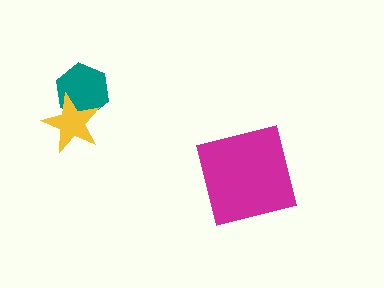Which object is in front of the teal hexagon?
The yellow star is in front of the teal hexagon.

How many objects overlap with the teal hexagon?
1 object overlaps with the teal hexagon.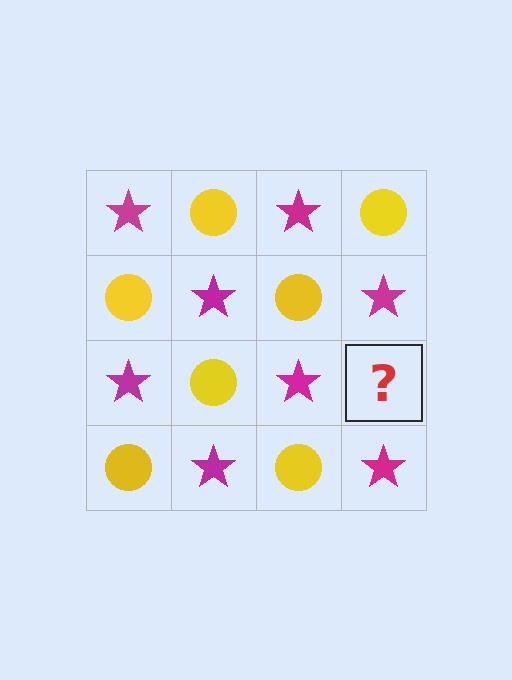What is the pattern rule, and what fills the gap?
The rule is that it alternates magenta star and yellow circle in a checkerboard pattern. The gap should be filled with a yellow circle.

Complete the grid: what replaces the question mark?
The question mark should be replaced with a yellow circle.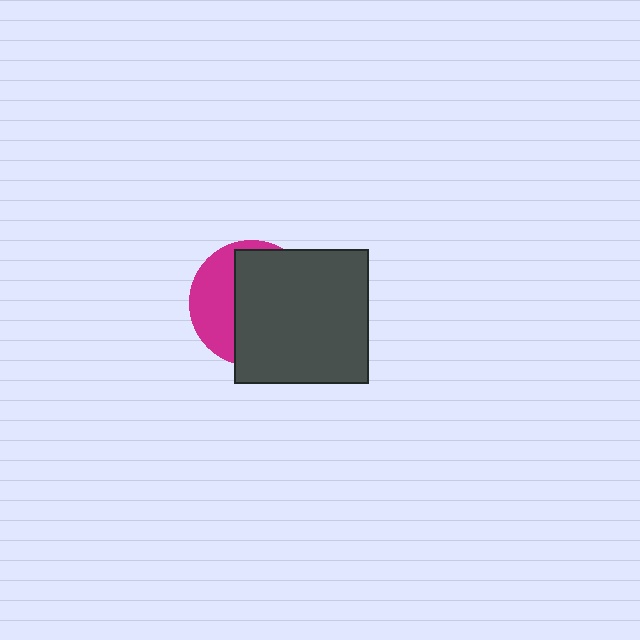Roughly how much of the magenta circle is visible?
A small part of it is visible (roughly 35%).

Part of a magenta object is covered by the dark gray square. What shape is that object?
It is a circle.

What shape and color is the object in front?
The object in front is a dark gray square.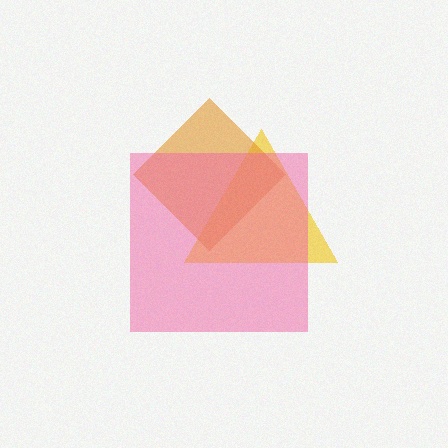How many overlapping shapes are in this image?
There are 3 overlapping shapes in the image.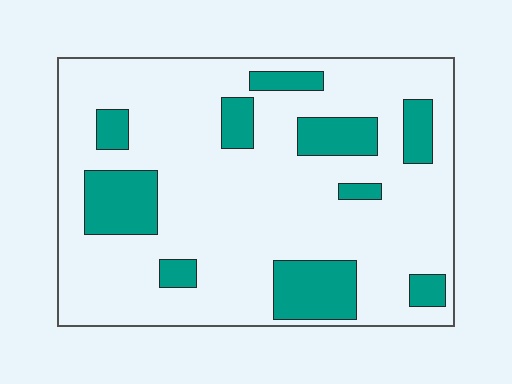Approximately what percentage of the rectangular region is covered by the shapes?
Approximately 20%.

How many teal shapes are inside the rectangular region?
10.